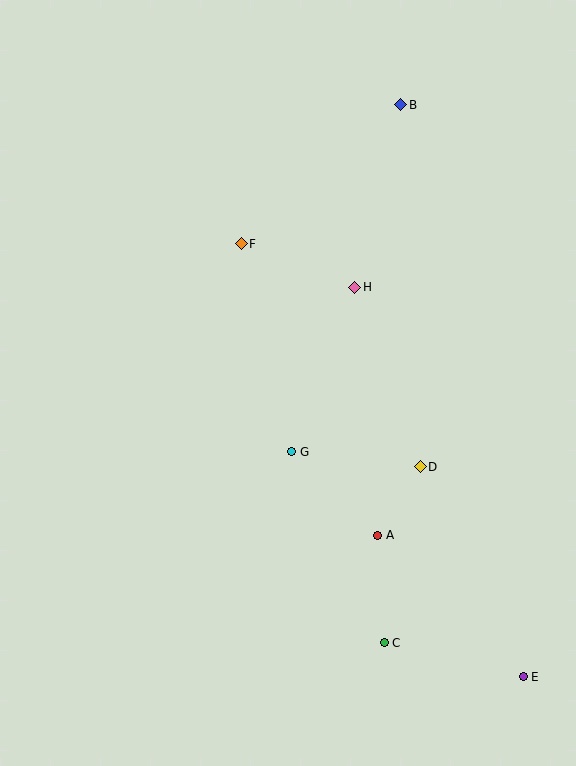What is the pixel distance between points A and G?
The distance between A and G is 120 pixels.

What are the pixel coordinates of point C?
Point C is at (384, 643).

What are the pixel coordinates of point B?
Point B is at (401, 105).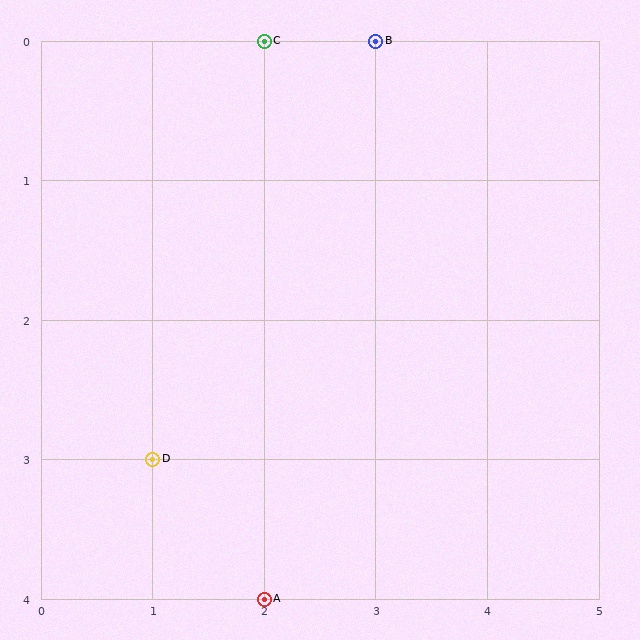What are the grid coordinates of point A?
Point A is at grid coordinates (2, 4).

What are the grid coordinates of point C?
Point C is at grid coordinates (2, 0).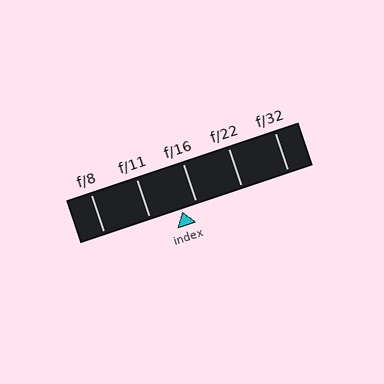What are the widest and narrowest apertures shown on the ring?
The widest aperture shown is f/8 and the narrowest is f/32.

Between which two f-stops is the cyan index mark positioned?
The index mark is between f/11 and f/16.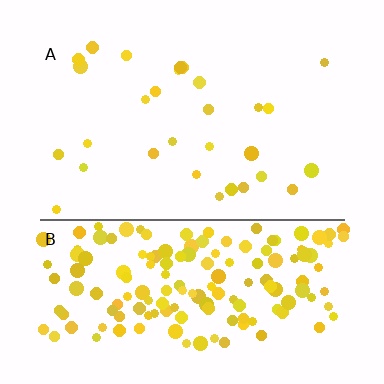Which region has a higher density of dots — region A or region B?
B (the bottom).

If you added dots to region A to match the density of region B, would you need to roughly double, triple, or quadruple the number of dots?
Approximately quadruple.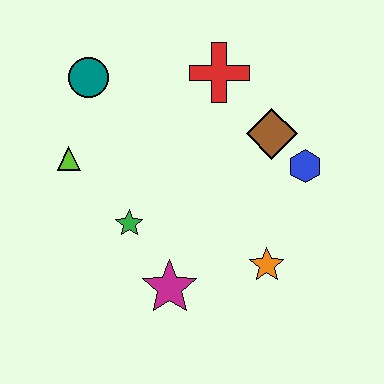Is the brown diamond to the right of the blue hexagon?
No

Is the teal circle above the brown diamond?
Yes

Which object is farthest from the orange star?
The teal circle is farthest from the orange star.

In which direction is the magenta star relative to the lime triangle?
The magenta star is below the lime triangle.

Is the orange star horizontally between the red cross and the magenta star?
No